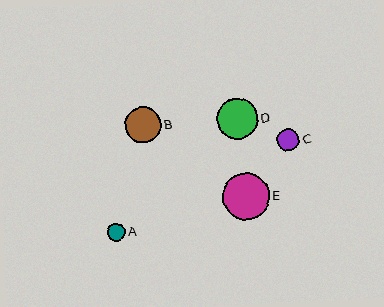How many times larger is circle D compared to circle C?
Circle D is approximately 1.8 times the size of circle C.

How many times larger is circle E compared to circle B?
Circle E is approximately 1.3 times the size of circle B.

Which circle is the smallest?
Circle A is the smallest with a size of approximately 18 pixels.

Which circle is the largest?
Circle E is the largest with a size of approximately 46 pixels.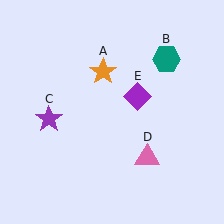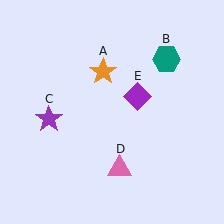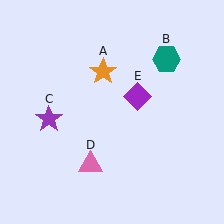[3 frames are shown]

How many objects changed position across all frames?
1 object changed position: pink triangle (object D).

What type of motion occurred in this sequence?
The pink triangle (object D) rotated clockwise around the center of the scene.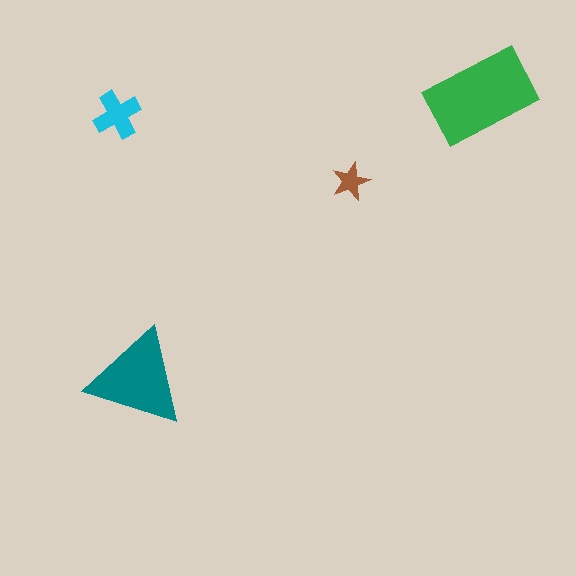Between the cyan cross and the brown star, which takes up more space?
The cyan cross.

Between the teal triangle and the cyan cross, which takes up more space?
The teal triangle.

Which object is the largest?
The green rectangle.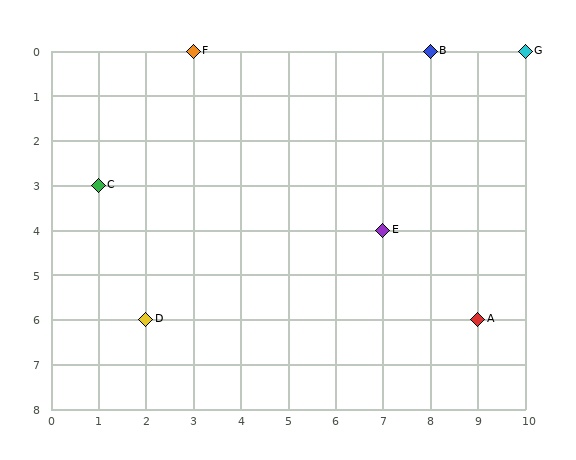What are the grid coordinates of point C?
Point C is at grid coordinates (1, 3).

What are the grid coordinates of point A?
Point A is at grid coordinates (9, 6).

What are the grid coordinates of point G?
Point G is at grid coordinates (10, 0).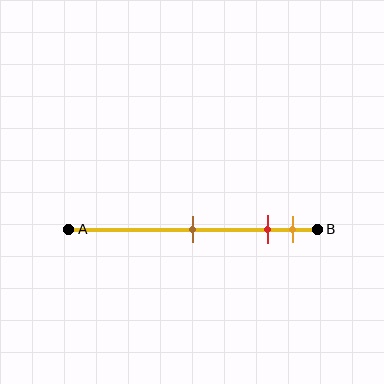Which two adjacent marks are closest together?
The red and orange marks are the closest adjacent pair.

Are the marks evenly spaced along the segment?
No, the marks are not evenly spaced.